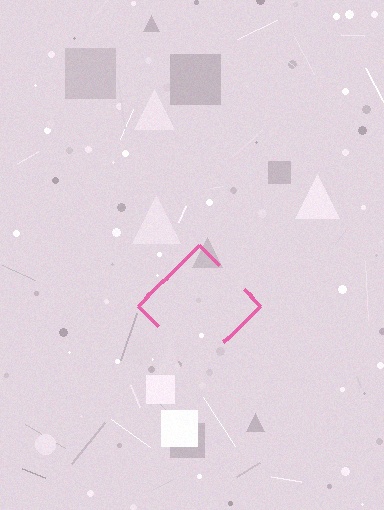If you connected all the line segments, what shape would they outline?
They would outline a diamond.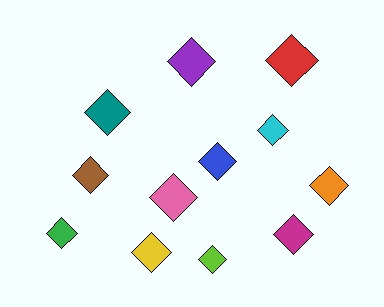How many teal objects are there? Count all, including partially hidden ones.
There is 1 teal object.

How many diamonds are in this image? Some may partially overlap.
There are 12 diamonds.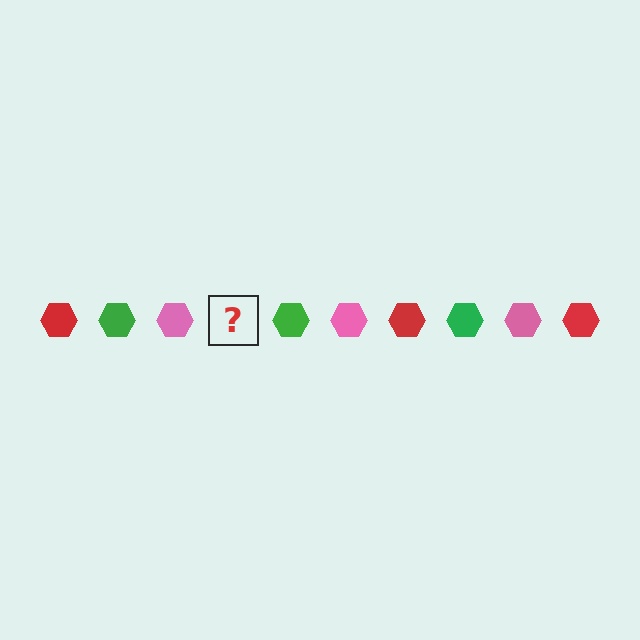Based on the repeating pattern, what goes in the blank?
The blank should be a red hexagon.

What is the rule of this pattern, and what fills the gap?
The rule is that the pattern cycles through red, green, pink hexagons. The gap should be filled with a red hexagon.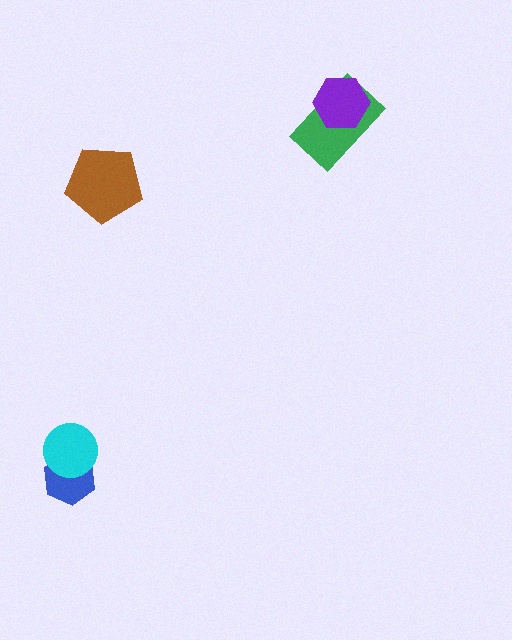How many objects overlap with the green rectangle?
1 object overlaps with the green rectangle.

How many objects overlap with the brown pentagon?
0 objects overlap with the brown pentagon.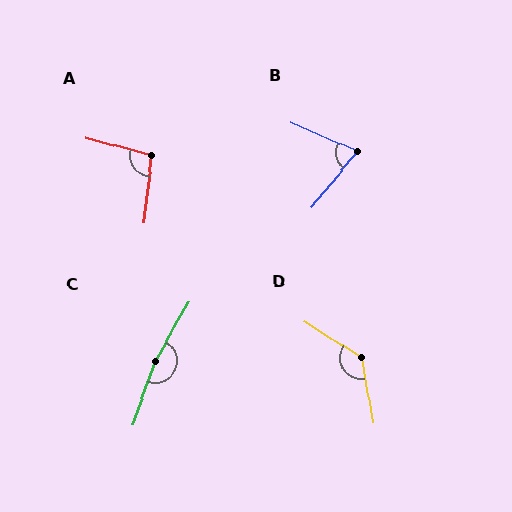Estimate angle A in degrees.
Approximately 98 degrees.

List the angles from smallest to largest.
B (73°), A (98°), D (133°), C (170°).